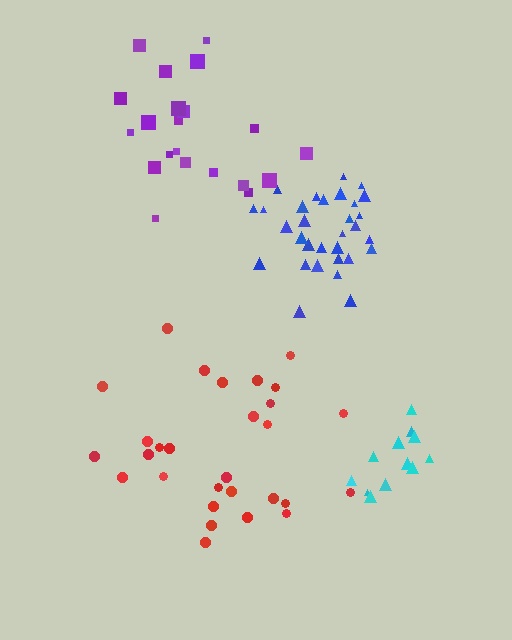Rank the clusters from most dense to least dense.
blue, cyan, red, purple.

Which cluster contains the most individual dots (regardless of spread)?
Blue (32).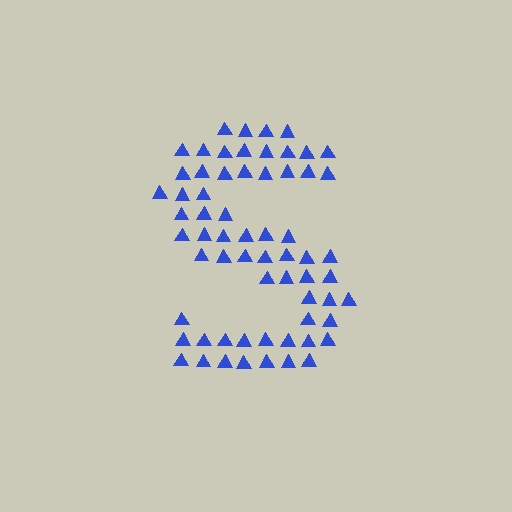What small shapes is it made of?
It is made of small triangles.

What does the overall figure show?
The overall figure shows the letter S.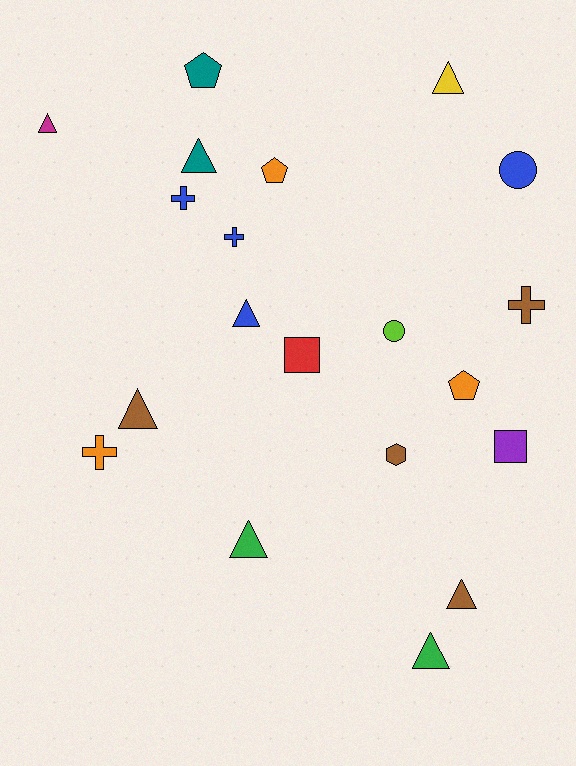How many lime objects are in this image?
There is 1 lime object.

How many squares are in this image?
There are 2 squares.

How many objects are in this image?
There are 20 objects.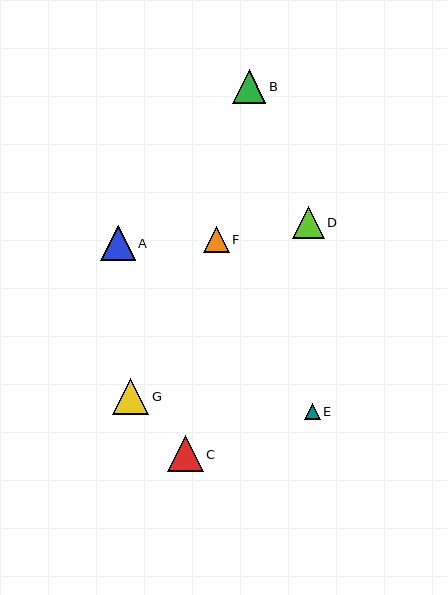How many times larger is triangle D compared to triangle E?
Triangle D is approximately 2.0 times the size of triangle E.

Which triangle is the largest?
Triangle G is the largest with a size of approximately 37 pixels.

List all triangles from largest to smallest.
From largest to smallest: G, C, A, B, D, F, E.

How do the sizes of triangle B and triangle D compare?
Triangle B and triangle D are approximately the same size.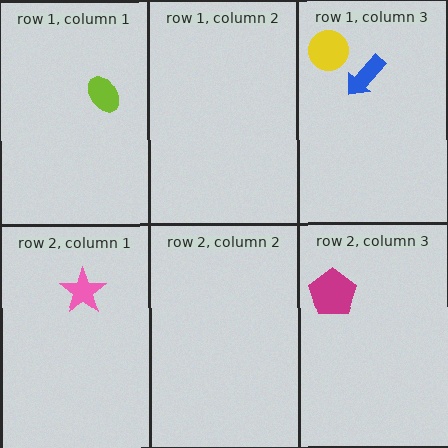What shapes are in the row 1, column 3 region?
The yellow circle, the blue arrow.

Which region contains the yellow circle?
The row 1, column 3 region.